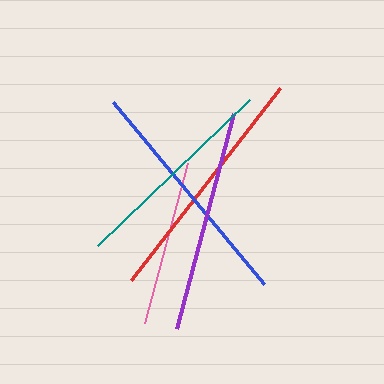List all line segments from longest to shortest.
From longest to shortest: red, blue, purple, teal, pink.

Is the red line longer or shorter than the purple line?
The red line is longer than the purple line.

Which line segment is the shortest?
The pink line is the shortest at approximately 165 pixels.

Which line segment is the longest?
The red line is the longest at approximately 243 pixels.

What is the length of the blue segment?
The blue segment is approximately 237 pixels long.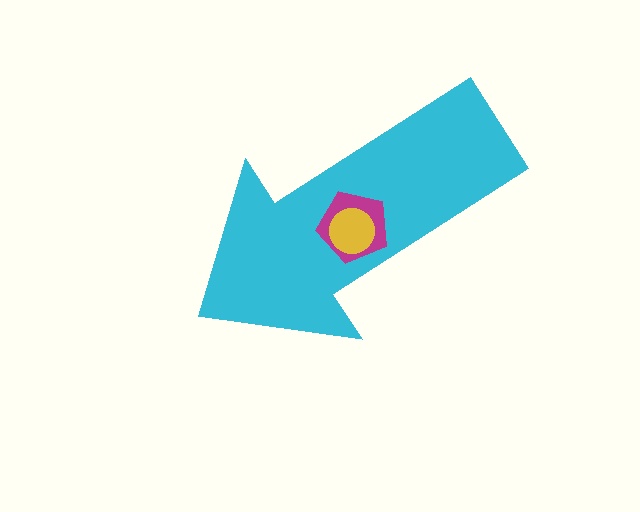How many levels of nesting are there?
3.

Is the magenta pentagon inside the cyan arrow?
Yes.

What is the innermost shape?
The yellow circle.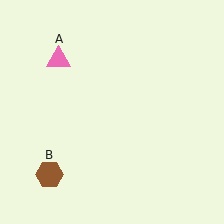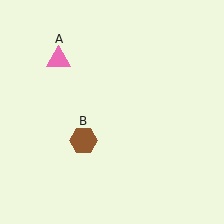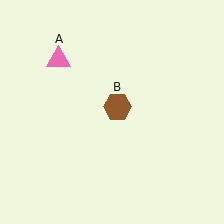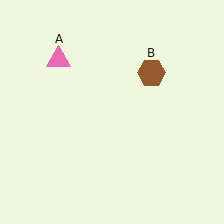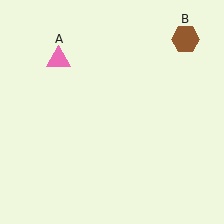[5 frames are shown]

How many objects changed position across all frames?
1 object changed position: brown hexagon (object B).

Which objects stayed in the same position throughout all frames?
Pink triangle (object A) remained stationary.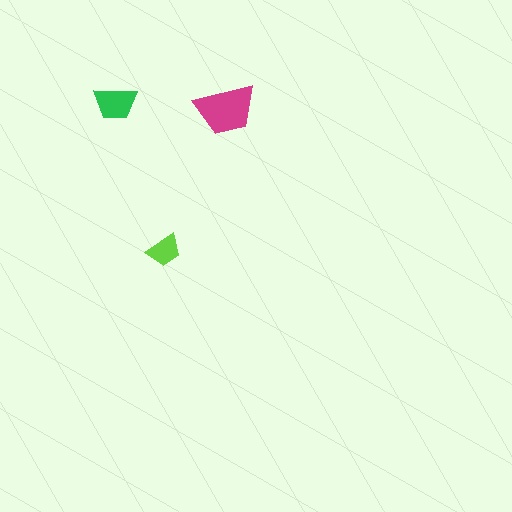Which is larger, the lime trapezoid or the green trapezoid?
The green one.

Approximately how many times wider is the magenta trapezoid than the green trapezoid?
About 1.5 times wider.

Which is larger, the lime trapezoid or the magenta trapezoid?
The magenta one.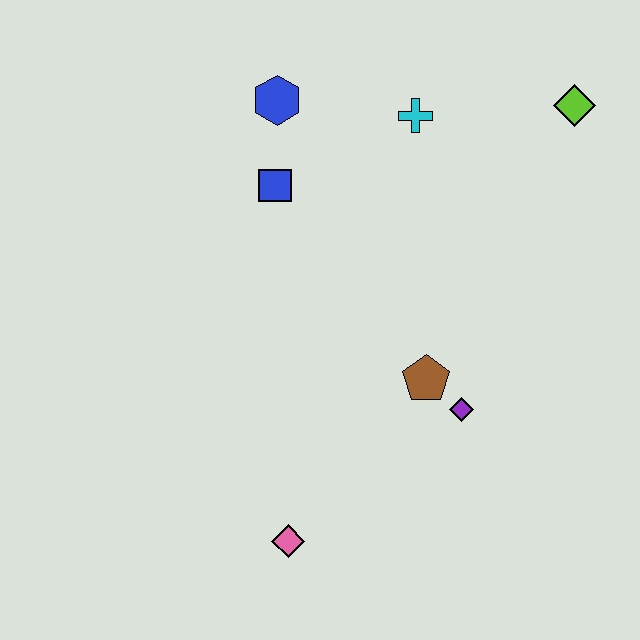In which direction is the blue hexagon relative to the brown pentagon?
The blue hexagon is above the brown pentagon.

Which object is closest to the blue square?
The blue hexagon is closest to the blue square.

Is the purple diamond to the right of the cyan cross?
Yes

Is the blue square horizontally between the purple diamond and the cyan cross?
No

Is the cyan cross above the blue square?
Yes